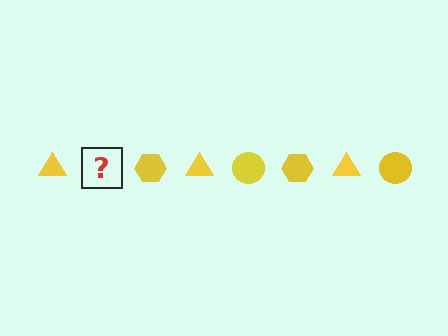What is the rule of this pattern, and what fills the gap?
The rule is that the pattern cycles through triangle, circle, hexagon shapes in yellow. The gap should be filled with a yellow circle.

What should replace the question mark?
The question mark should be replaced with a yellow circle.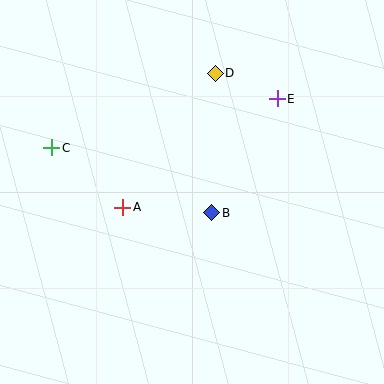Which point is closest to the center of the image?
Point B at (212, 213) is closest to the center.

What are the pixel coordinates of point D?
Point D is at (215, 73).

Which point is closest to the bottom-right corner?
Point B is closest to the bottom-right corner.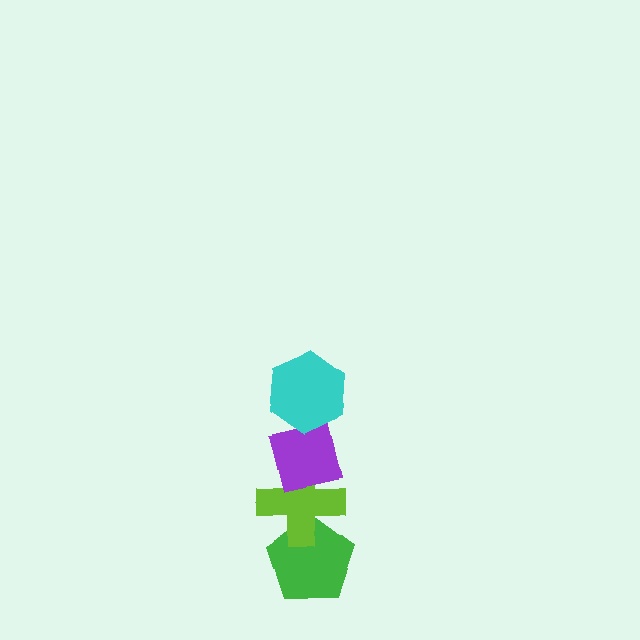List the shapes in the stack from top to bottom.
From top to bottom: the cyan hexagon, the purple square, the lime cross, the green pentagon.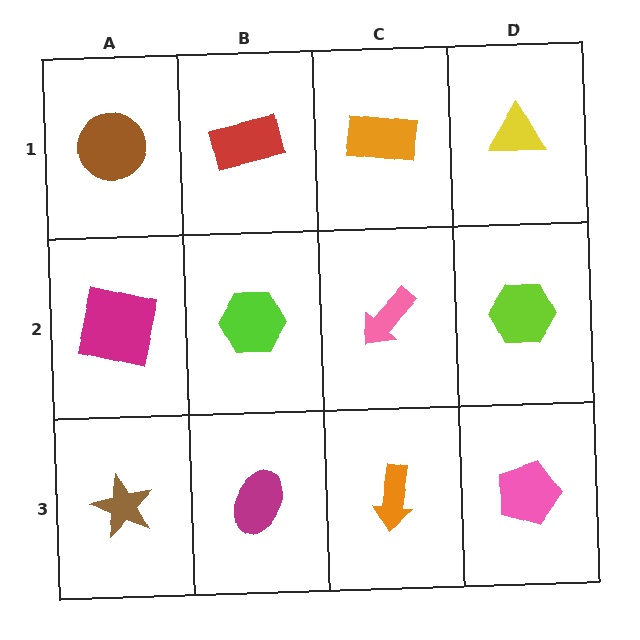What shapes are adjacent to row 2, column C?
An orange rectangle (row 1, column C), an orange arrow (row 3, column C), a lime hexagon (row 2, column B), a lime hexagon (row 2, column D).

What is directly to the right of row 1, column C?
A yellow triangle.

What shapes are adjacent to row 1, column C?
A pink arrow (row 2, column C), a red rectangle (row 1, column B), a yellow triangle (row 1, column D).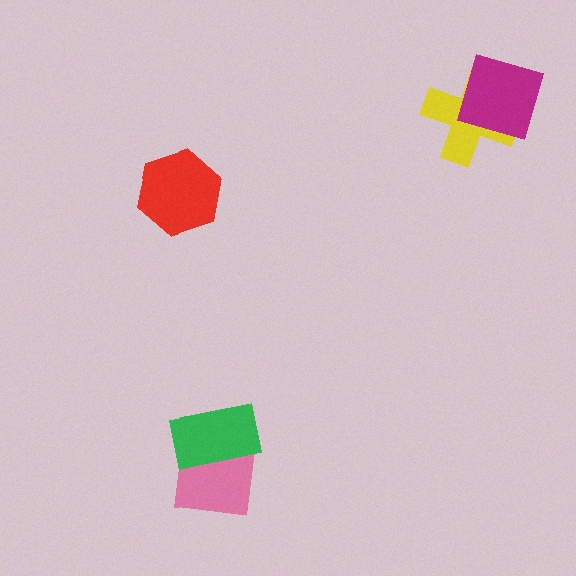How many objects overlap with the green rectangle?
1 object overlaps with the green rectangle.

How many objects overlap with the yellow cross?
1 object overlaps with the yellow cross.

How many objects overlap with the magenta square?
1 object overlaps with the magenta square.